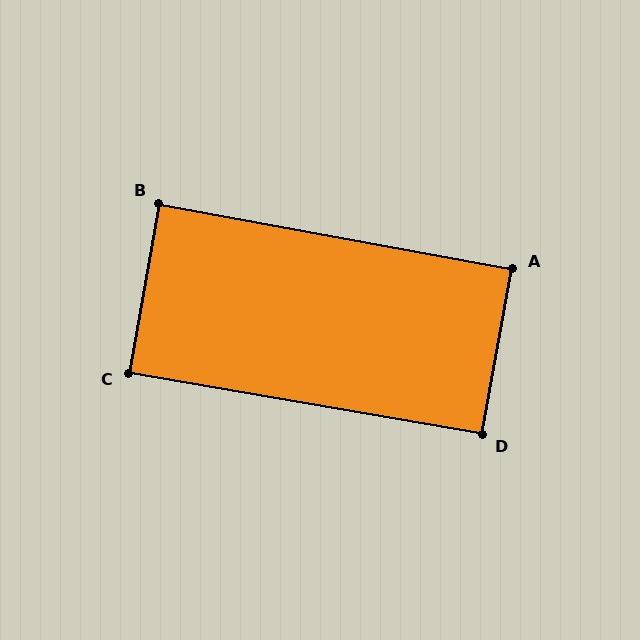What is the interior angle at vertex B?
Approximately 90 degrees (approximately right).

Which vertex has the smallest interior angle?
C, at approximately 90 degrees.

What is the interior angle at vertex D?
Approximately 90 degrees (approximately right).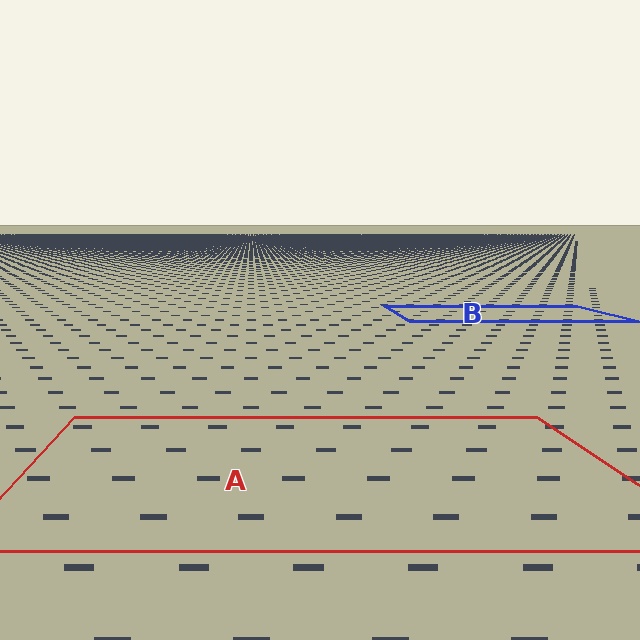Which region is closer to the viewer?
Region A is closer. The texture elements there are larger and more spread out.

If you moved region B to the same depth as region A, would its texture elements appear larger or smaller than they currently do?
They would appear larger. At a closer depth, the same texture elements are projected at a bigger on-screen size.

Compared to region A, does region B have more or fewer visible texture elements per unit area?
Region B has more texture elements per unit area — they are packed more densely because it is farther away.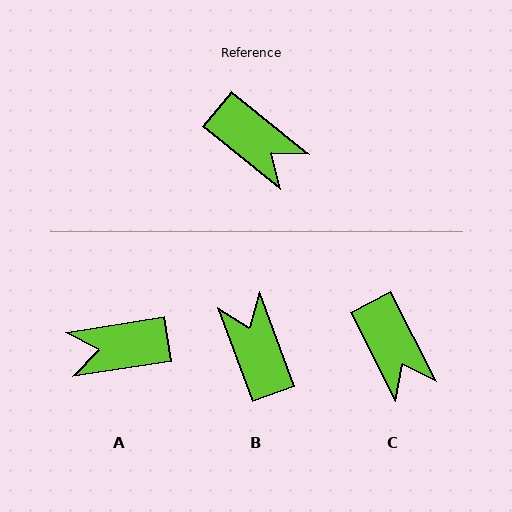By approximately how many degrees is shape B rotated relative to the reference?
Approximately 149 degrees counter-clockwise.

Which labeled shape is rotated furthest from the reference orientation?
B, about 149 degrees away.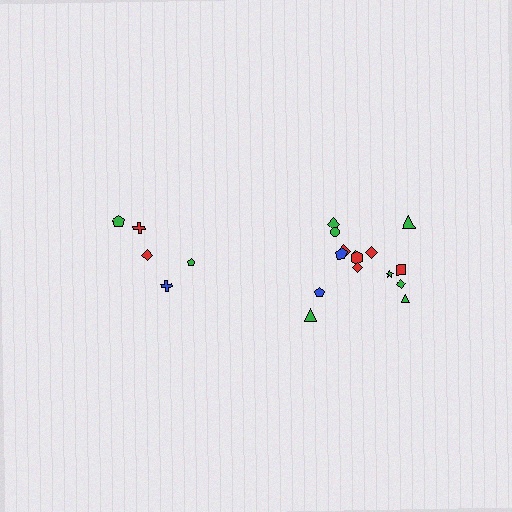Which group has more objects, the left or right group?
The right group.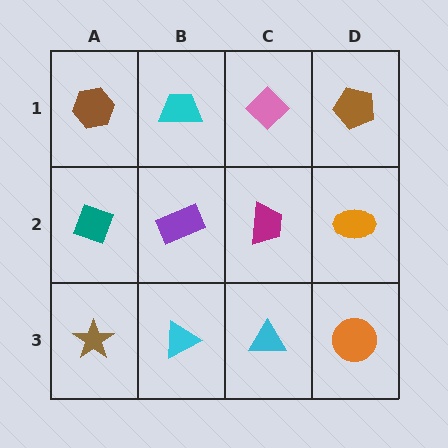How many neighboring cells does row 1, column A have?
2.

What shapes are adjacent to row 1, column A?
A teal diamond (row 2, column A), a cyan trapezoid (row 1, column B).